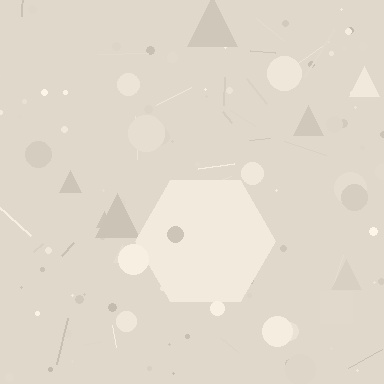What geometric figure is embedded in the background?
A hexagon is embedded in the background.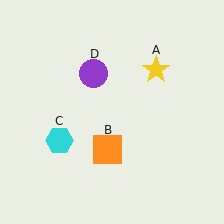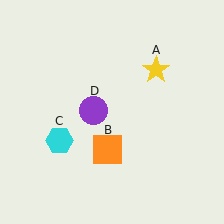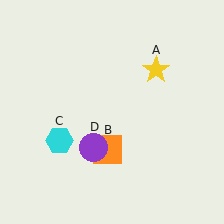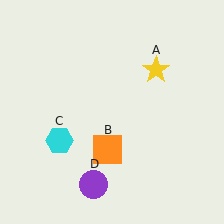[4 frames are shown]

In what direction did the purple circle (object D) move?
The purple circle (object D) moved down.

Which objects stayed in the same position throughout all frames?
Yellow star (object A) and orange square (object B) and cyan hexagon (object C) remained stationary.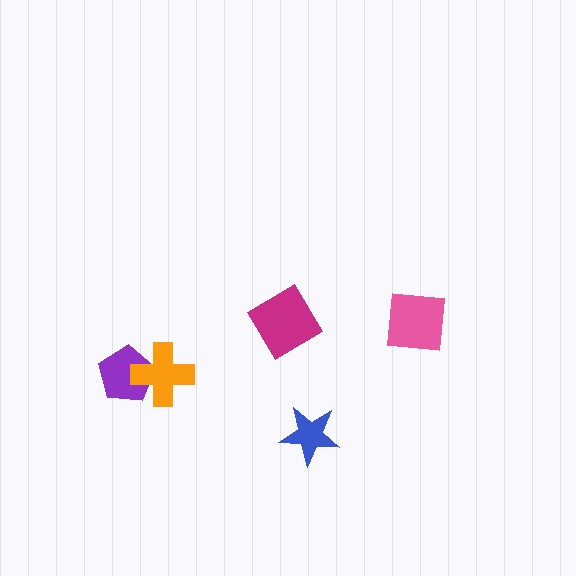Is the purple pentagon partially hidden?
Yes, it is partially covered by another shape.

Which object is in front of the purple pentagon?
The orange cross is in front of the purple pentagon.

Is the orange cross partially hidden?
No, no other shape covers it.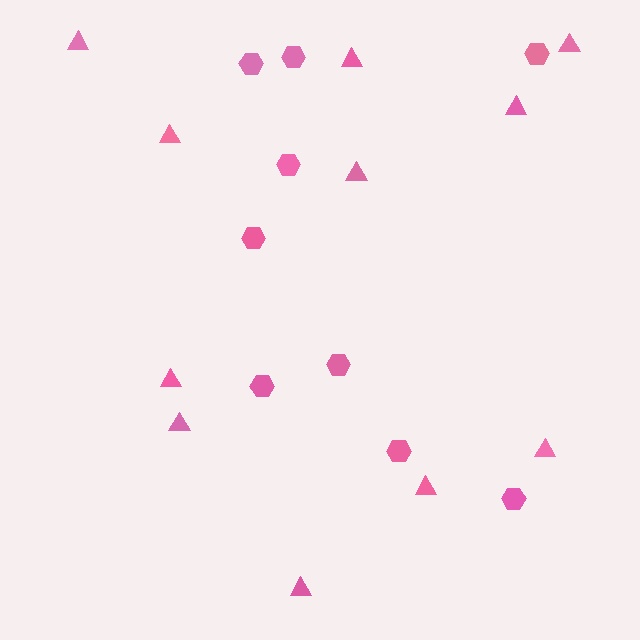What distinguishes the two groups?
There are 2 groups: one group of triangles (11) and one group of hexagons (9).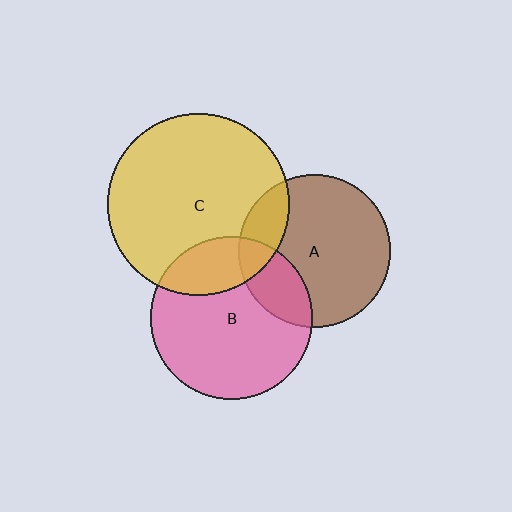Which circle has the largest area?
Circle C (yellow).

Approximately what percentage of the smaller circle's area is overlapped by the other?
Approximately 20%.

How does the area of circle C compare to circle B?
Approximately 1.3 times.